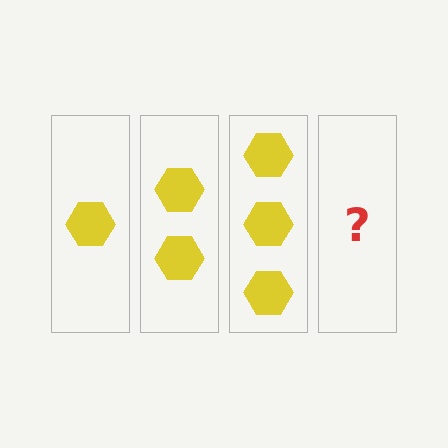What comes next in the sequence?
The next element should be 4 hexagons.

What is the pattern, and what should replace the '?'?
The pattern is that each step adds one more hexagon. The '?' should be 4 hexagons.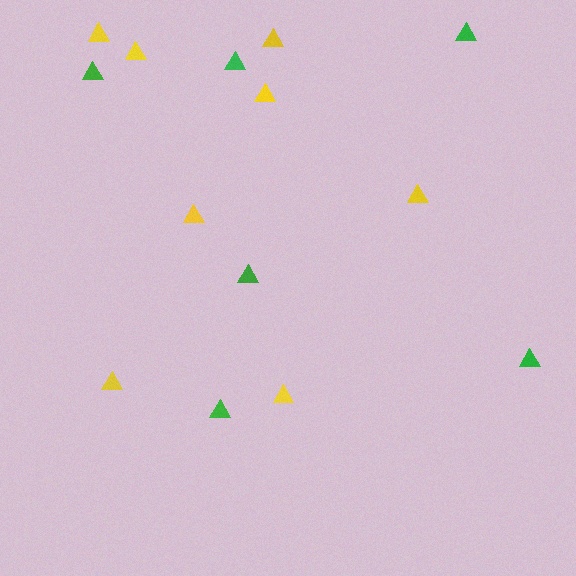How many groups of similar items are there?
There are 2 groups: one group of yellow triangles (8) and one group of green triangles (6).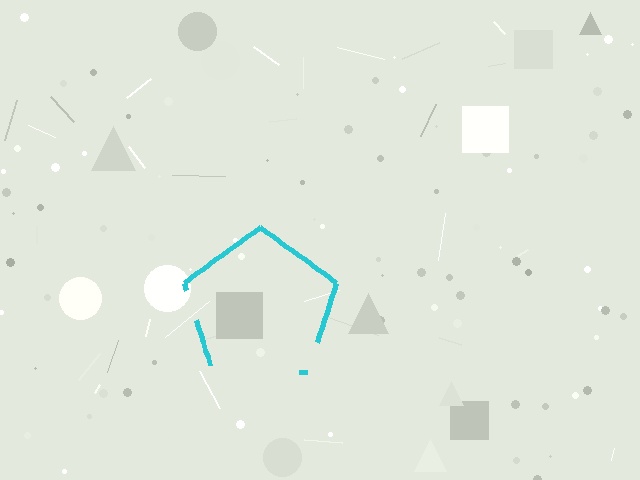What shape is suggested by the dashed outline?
The dashed outline suggests a pentagon.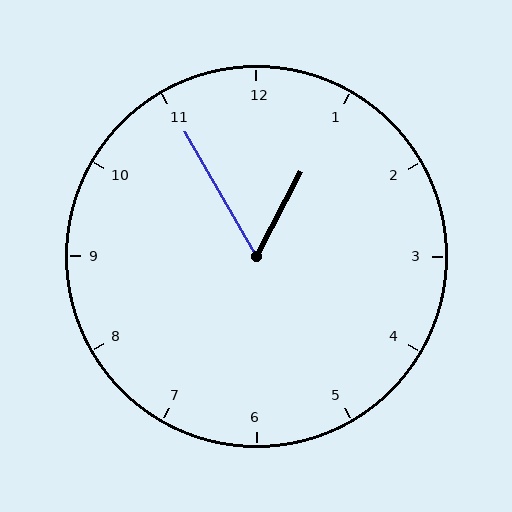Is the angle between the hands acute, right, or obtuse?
It is acute.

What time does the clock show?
12:55.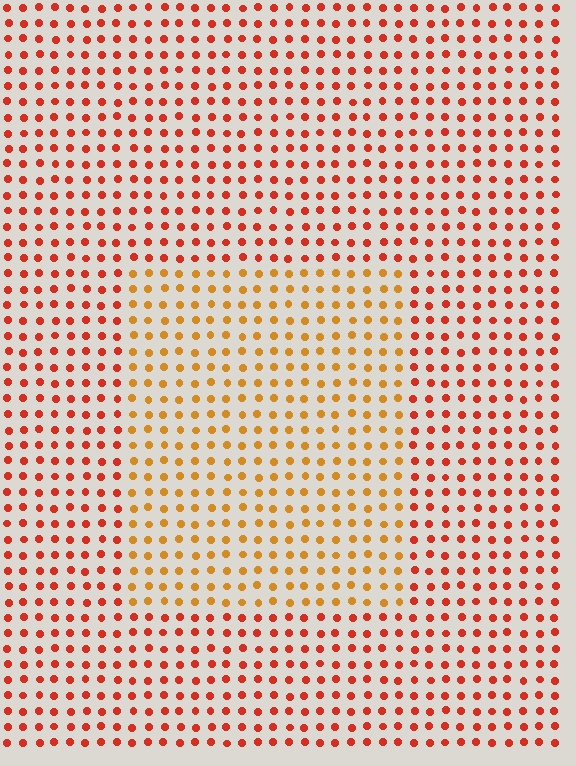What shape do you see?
I see a rectangle.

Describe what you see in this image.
The image is filled with small red elements in a uniform arrangement. A rectangle-shaped region is visible where the elements are tinted to a slightly different hue, forming a subtle color boundary.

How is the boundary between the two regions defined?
The boundary is defined purely by a slight shift in hue (about 31 degrees). Spacing, size, and orientation are identical on both sides.